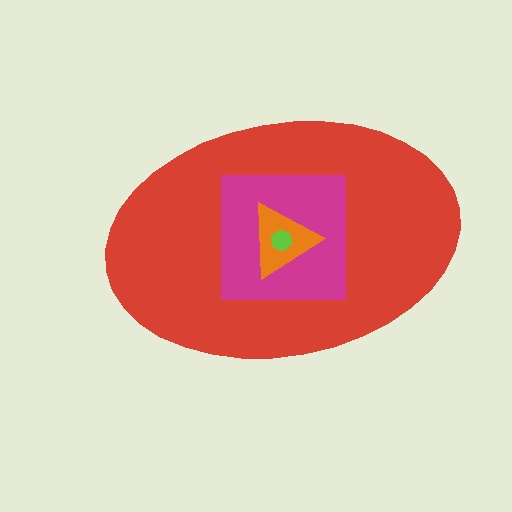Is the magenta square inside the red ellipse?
Yes.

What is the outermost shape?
The red ellipse.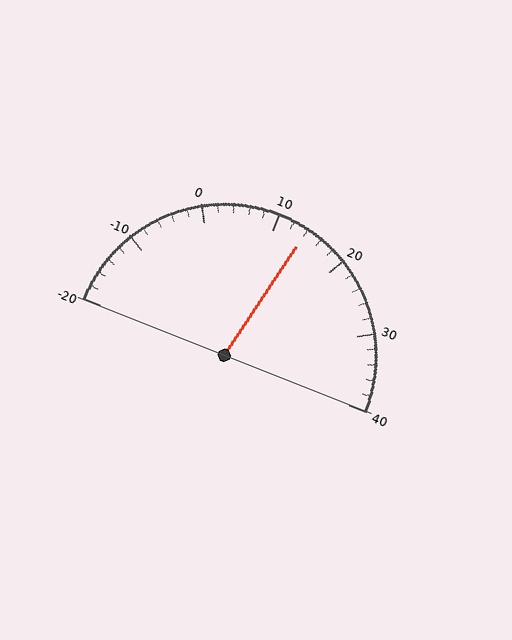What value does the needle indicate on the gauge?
The needle indicates approximately 14.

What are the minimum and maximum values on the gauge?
The gauge ranges from -20 to 40.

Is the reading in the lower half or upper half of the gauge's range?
The reading is in the upper half of the range (-20 to 40).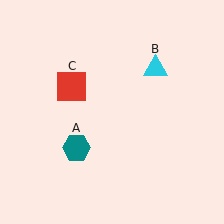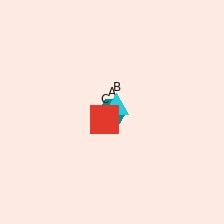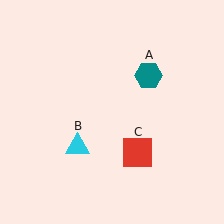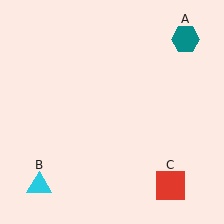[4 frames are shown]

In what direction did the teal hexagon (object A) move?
The teal hexagon (object A) moved up and to the right.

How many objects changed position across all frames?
3 objects changed position: teal hexagon (object A), cyan triangle (object B), red square (object C).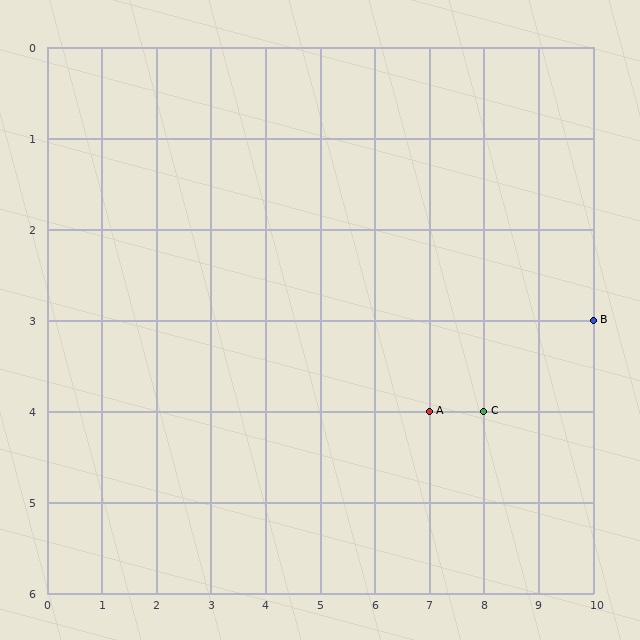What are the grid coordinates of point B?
Point B is at grid coordinates (10, 3).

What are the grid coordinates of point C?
Point C is at grid coordinates (8, 4).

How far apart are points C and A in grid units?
Points C and A are 1 column apart.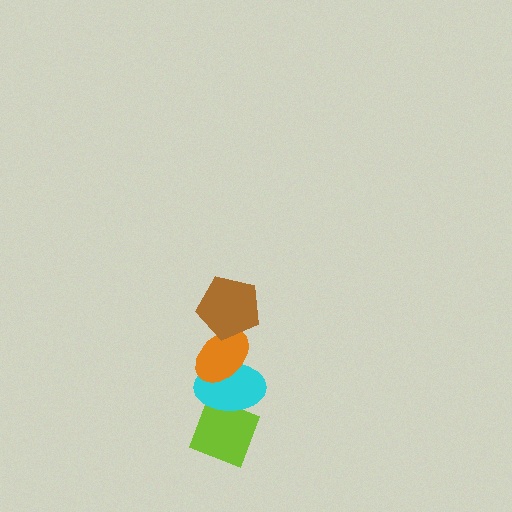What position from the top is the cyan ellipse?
The cyan ellipse is 3rd from the top.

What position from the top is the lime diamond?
The lime diamond is 4th from the top.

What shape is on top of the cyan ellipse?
The orange ellipse is on top of the cyan ellipse.